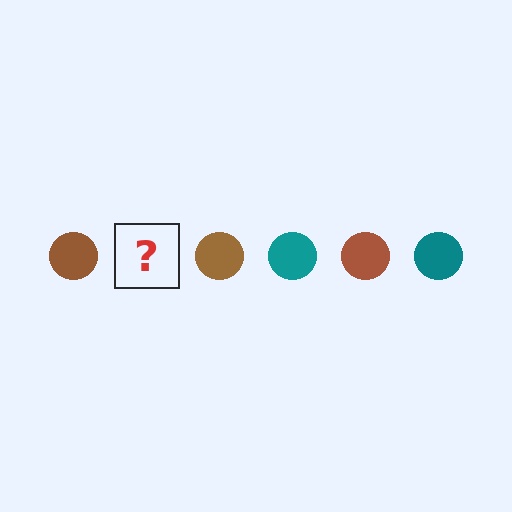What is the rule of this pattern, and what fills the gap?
The rule is that the pattern cycles through brown, teal circles. The gap should be filled with a teal circle.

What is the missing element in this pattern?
The missing element is a teal circle.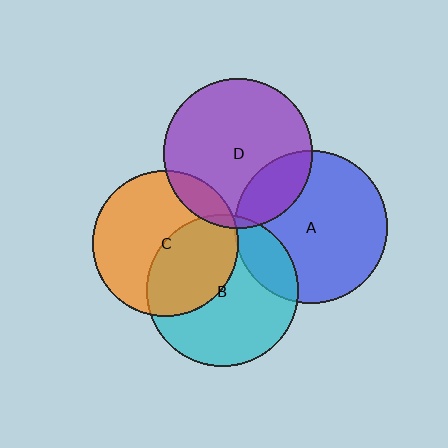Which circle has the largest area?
Circle A (blue).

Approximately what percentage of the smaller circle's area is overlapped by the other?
Approximately 5%.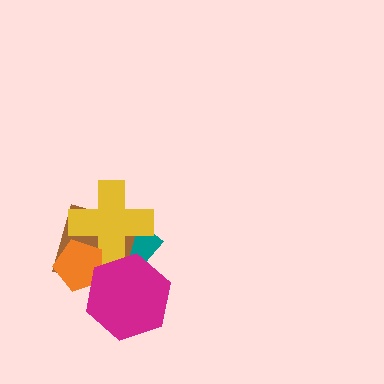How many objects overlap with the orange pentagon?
4 objects overlap with the orange pentagon.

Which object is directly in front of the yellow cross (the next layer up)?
The orange pentagon is directly in front of the yellow cross.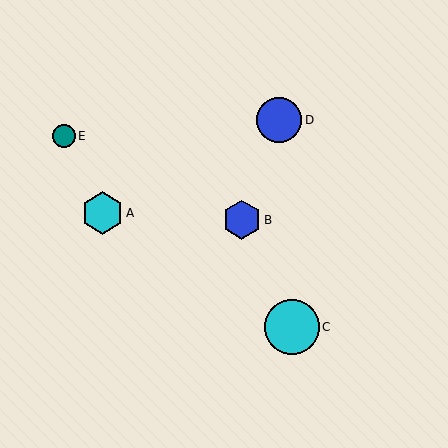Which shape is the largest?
The cyan circle (labeled C) is the largest.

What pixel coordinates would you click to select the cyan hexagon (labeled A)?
Click at (102, 213) to select the cyan hexagon A.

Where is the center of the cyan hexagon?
The center of the cyan hexagon is at (102, 213).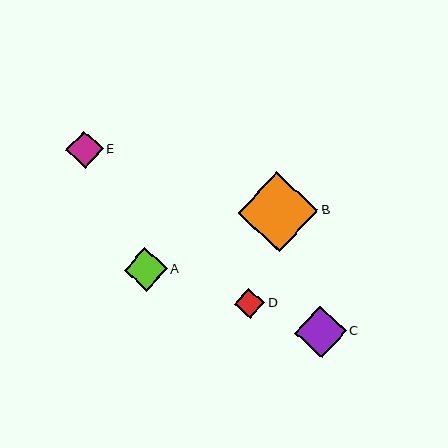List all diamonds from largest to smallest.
From largest to smallest: B, C, A, E, D.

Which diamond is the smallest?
Diamond D is the smallest with a size of approximately 31 pixels.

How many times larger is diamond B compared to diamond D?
Diamond B is approximately 2.6 times the size of diamond D.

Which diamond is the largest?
Diamond B is the largest with a size of approximately 80 pixels.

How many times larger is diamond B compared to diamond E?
Diamond B is approximately 2.1 times the size of diamond E.